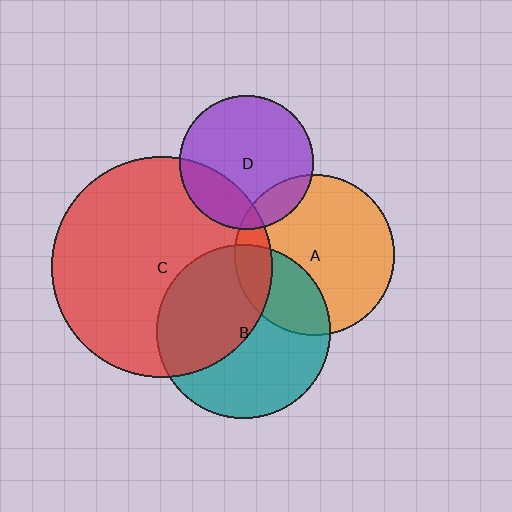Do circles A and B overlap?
Yes.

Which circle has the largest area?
Circle C (red).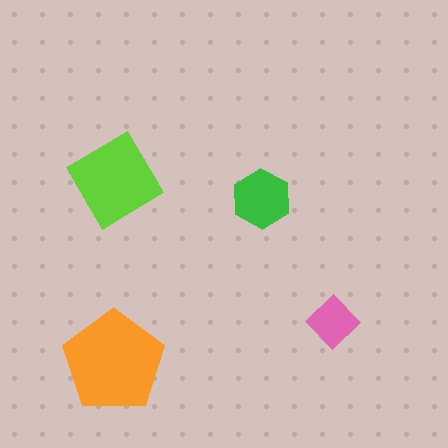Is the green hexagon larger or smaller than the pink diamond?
Larger.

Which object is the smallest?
The pink diamond.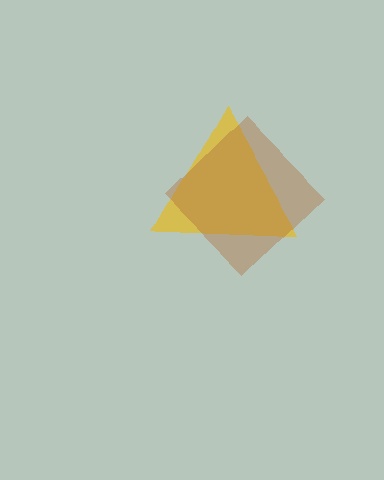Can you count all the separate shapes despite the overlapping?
Yes, there are 2 separate shapes.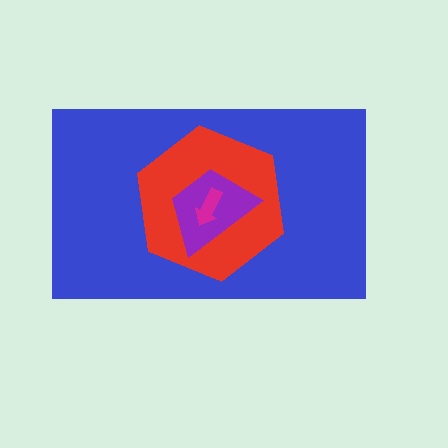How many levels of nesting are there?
4.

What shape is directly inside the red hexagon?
The purple trapezoid.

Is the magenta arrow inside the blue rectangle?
Yes.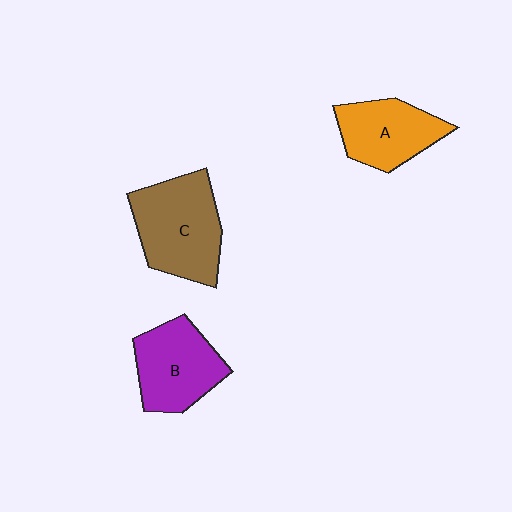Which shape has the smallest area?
Shape A (orange).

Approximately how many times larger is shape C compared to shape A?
Approximately 1.4 times.